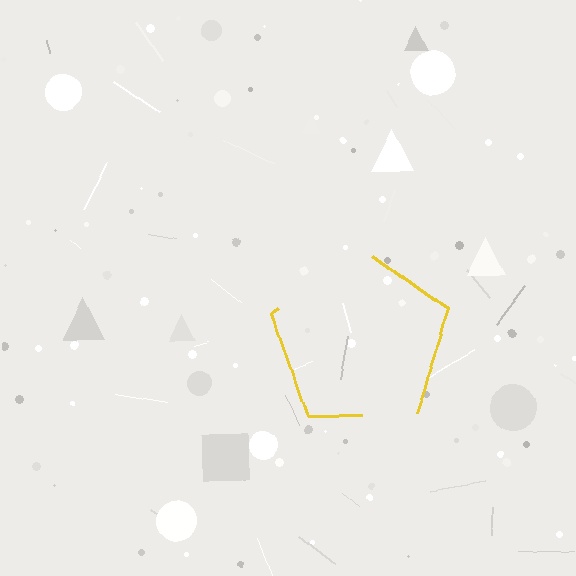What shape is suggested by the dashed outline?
The dashed outline suggests a pentagon.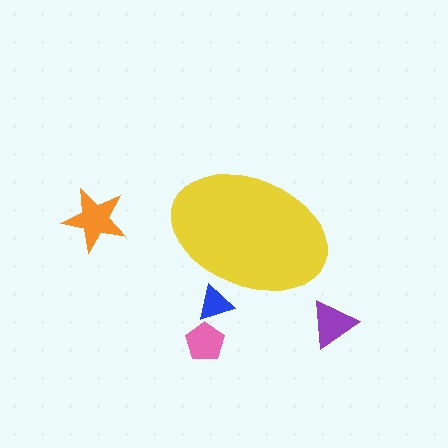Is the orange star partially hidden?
No, the orange star is fully visible.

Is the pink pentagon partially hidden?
No, the pink pentagon is fully visible.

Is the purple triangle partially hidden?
No, the purple triangle is fully visible.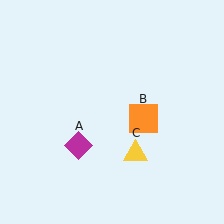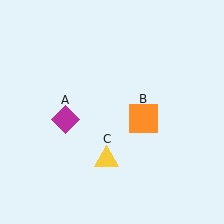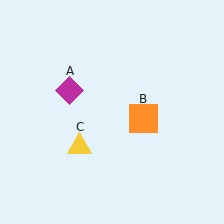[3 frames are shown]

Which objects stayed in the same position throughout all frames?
Orange square (object B) remained stationary.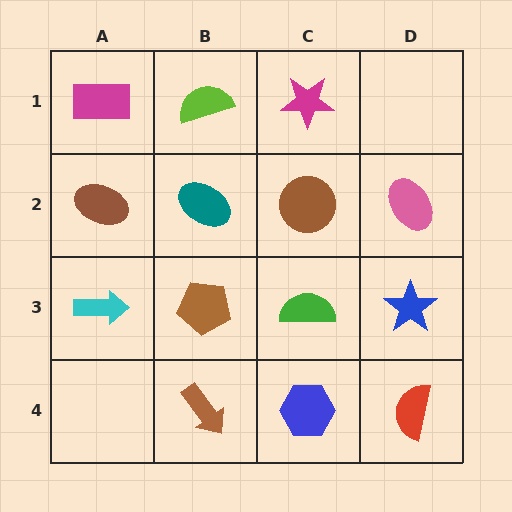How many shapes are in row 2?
4 shapes.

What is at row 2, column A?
A brown ellipse.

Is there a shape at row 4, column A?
No, that cell is empty.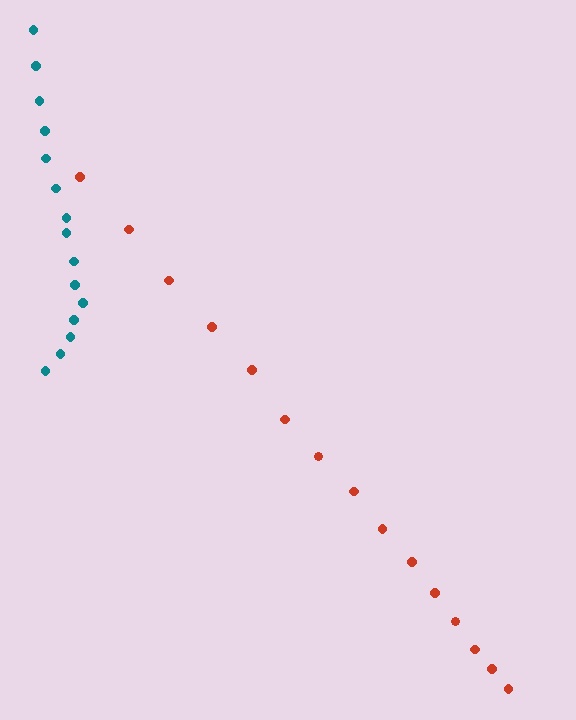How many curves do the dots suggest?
There are 2 distinct paths.